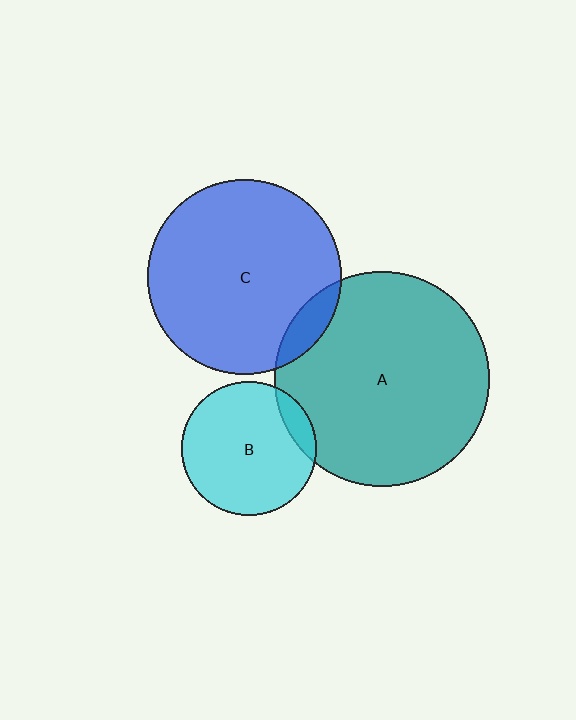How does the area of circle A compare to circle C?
Approximately 1.2 times.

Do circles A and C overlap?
Yes.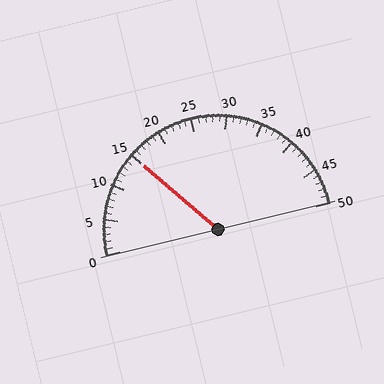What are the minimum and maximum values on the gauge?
The gauge ranges from 0 to 50.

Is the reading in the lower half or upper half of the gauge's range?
The reading is in the lower half of the range (0 to 50).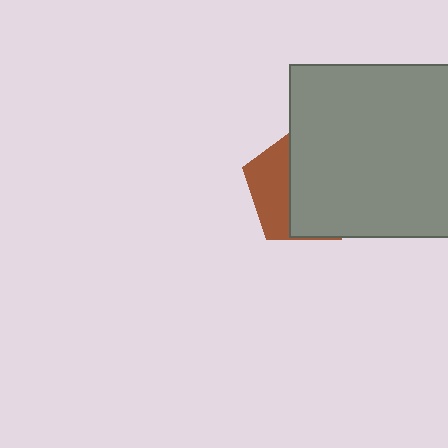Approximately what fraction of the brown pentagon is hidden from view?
Roughly 65% of the brown pentagon is hidden behind the gray rectangle.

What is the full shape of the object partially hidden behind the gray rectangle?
The partially hidden object is a brown pentagon.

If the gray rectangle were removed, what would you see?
You would see the complete brown pentagon.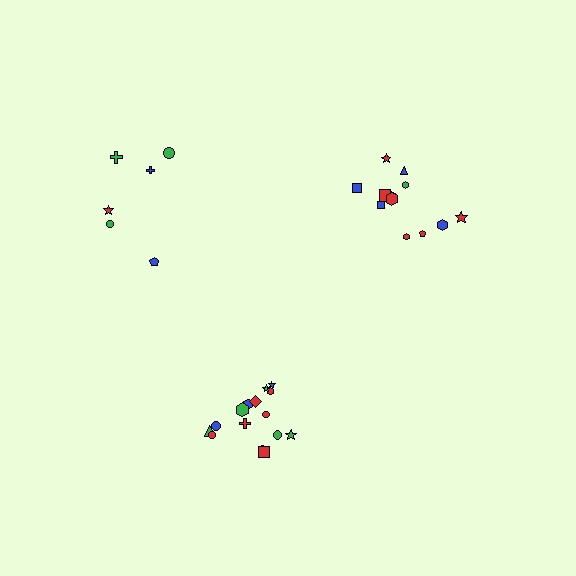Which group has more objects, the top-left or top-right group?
The top-right group.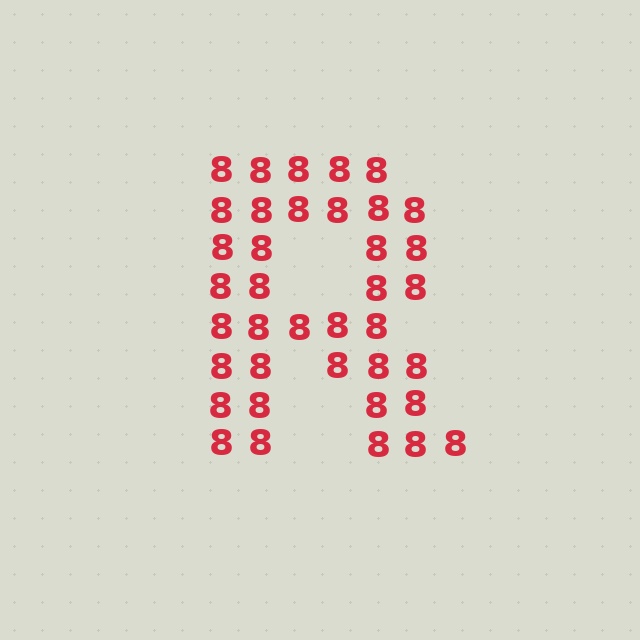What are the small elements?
The small elements are digit 8's.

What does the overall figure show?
The overall figure shows the letter R.